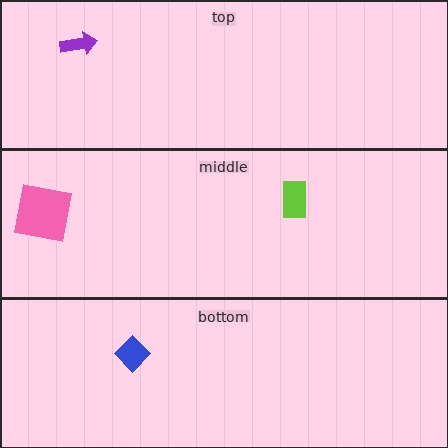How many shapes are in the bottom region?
1.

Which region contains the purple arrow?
The top region.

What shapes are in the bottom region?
The blue diamond.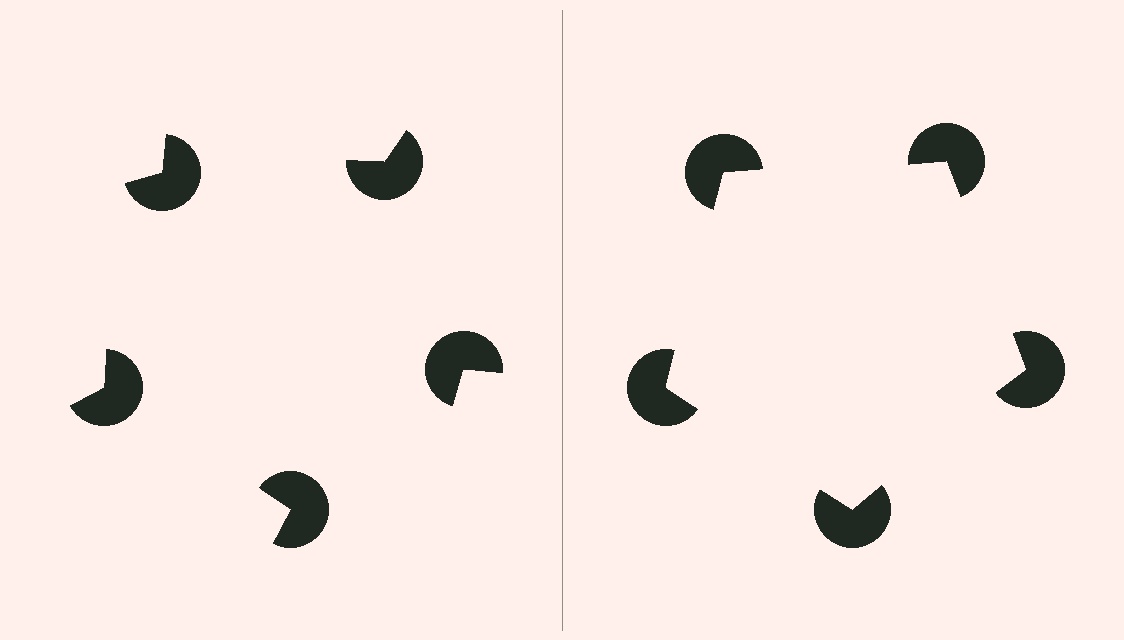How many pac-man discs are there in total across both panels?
10 — 5 on each side.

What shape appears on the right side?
An illusory pentagon.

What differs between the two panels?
The pac-man discs are positioned identically on both sides; only the wedge orientations differ. On the right they align to a pentagon; on the left they are misaligned.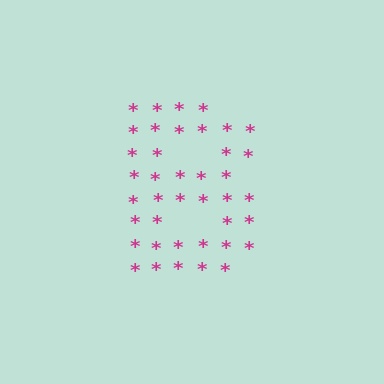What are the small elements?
The small elements are asterisks.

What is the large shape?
The large shape is the letter B.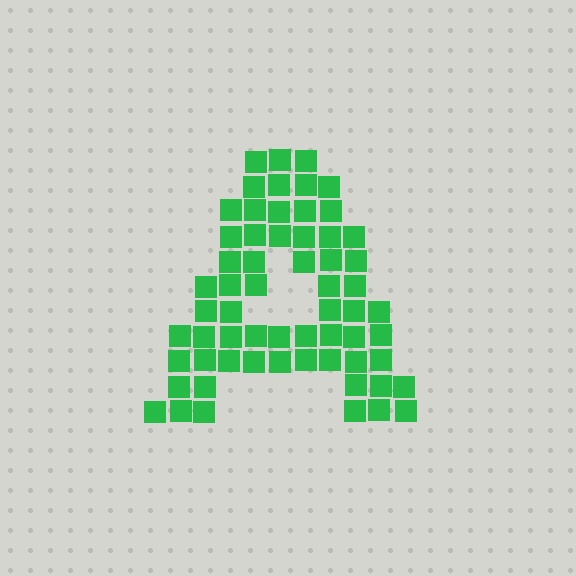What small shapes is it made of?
It is made of small squares.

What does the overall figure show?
The overall figure shows the letter A.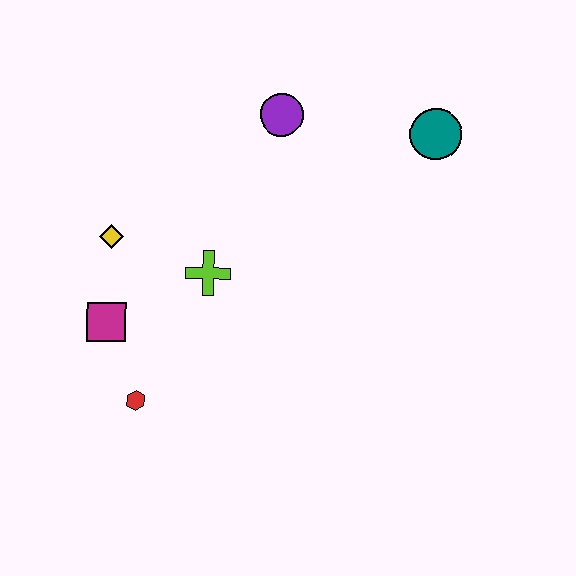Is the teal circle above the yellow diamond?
Yes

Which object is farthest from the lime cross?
The teal circle is farthest from the lime cross.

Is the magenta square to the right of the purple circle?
No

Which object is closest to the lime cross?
The yellow diamond is closest to the lime cross.